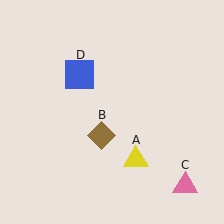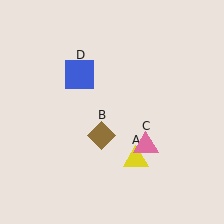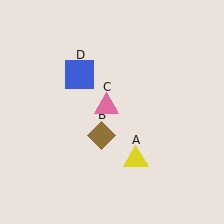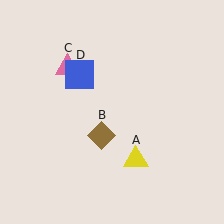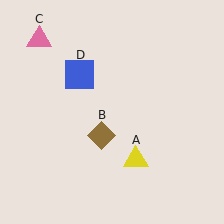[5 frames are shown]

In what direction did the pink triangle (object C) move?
The pink triangle (object C) moved up and to the left.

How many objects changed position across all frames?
1 object changed position: pink triangle (object C).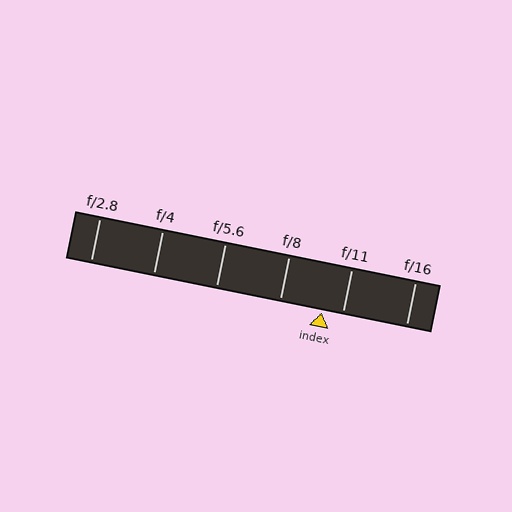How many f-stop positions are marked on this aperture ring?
There are 6 f-stop positions marked.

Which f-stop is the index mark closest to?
The index mark is closest to f/11.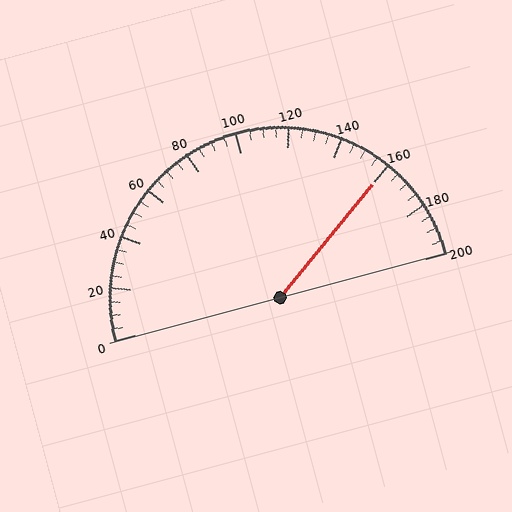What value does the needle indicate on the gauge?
The needle indicates approximately 160.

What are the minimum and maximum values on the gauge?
The gauge ranges from 0 to 200.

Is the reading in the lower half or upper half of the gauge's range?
The reading is in the upper half of the range (0 to 200).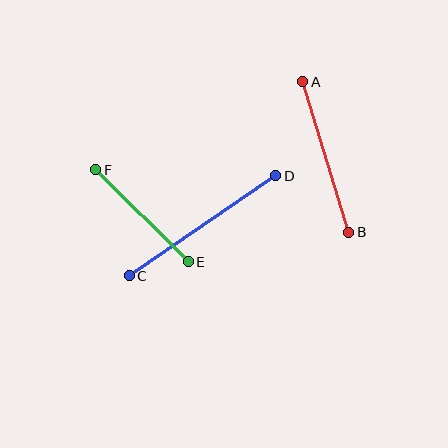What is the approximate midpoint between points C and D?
The midpoint is at approximately (202, 226) pixels.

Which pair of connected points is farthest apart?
Points C and D are farthest apart.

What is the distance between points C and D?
The distance is approximately 177 pixels.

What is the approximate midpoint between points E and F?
The midpoint is at approximately (142, 216) pixels.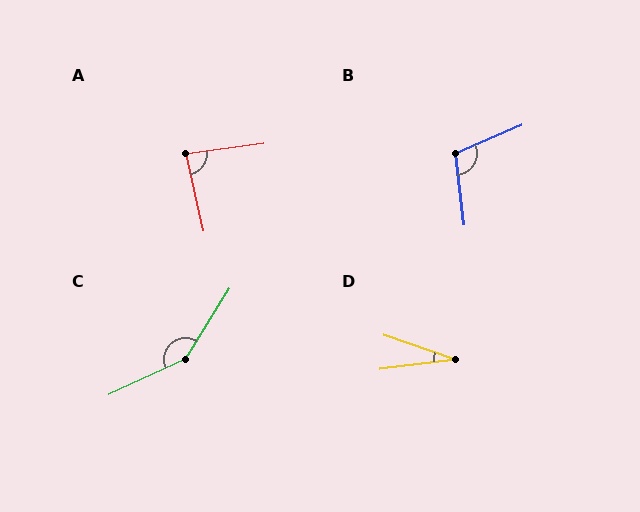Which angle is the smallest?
D, at approximately 26 degrees.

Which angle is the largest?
C, at approximately 147 degrees.